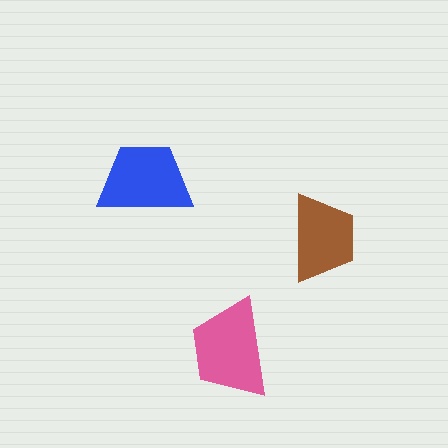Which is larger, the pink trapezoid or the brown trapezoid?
The pink one.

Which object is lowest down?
The pink trapezoid is bottommost.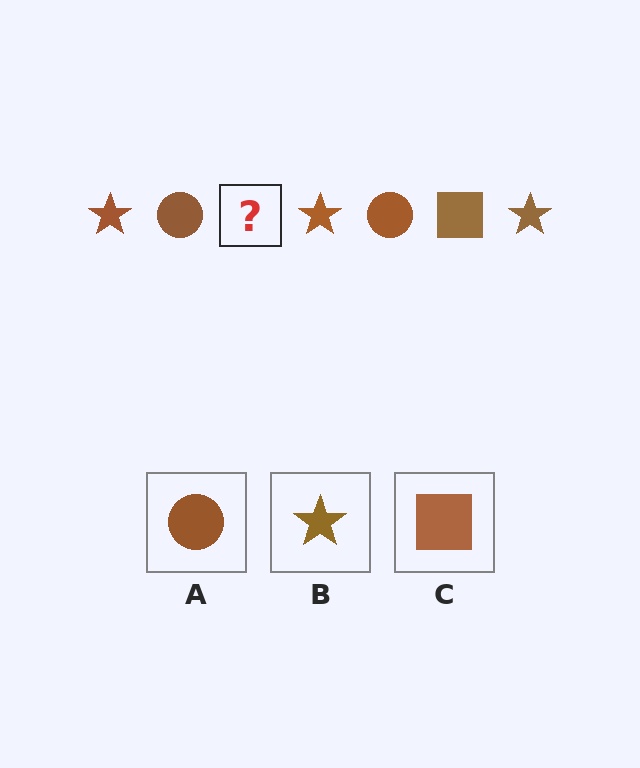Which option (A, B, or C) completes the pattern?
C.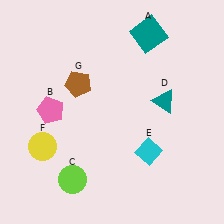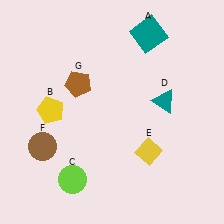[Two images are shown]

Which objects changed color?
B changed from pink to yellow. E changed from cyan to yellow. F changed from yellow to brown.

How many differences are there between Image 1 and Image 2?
There are 3 differences between the two images.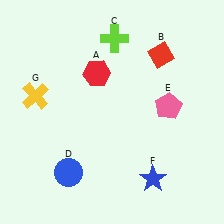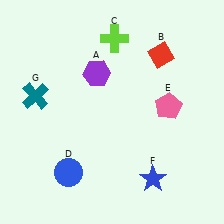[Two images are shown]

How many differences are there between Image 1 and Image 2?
There are 2 differences between the two images.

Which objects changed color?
A changed from red to purple. G changed from yellow to teal.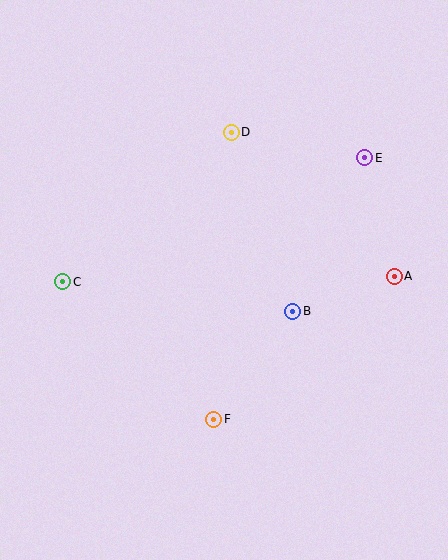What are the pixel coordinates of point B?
Point B is at (293, 311).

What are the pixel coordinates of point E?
Point E is at (365, 158).